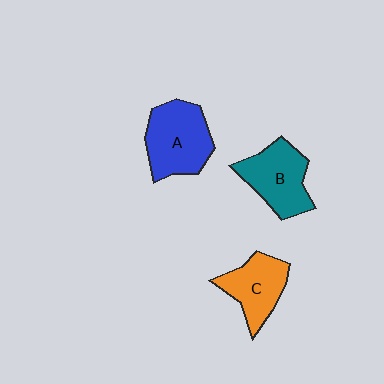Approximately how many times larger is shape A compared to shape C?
Approximately 1.3 times.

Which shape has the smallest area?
Shape C (orange).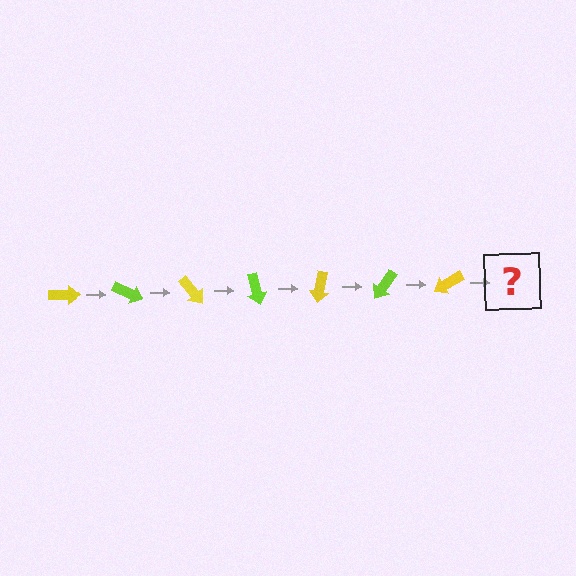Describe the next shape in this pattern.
It should be a lime arrow, rotated 175 degrees from the start.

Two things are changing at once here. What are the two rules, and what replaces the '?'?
The two rules are that it rotates 25 degrees each step and the color cycles through yellow and lime. The '?' should be a lime arrow, rotated 175 degrees from the start.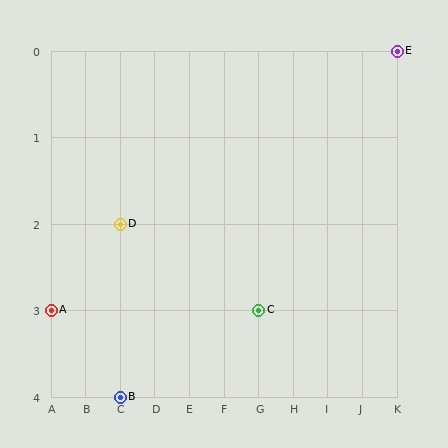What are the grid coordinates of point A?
Point A is at grid coordinates (A, 3).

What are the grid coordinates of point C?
Point C is at grid coordinates (G, 3).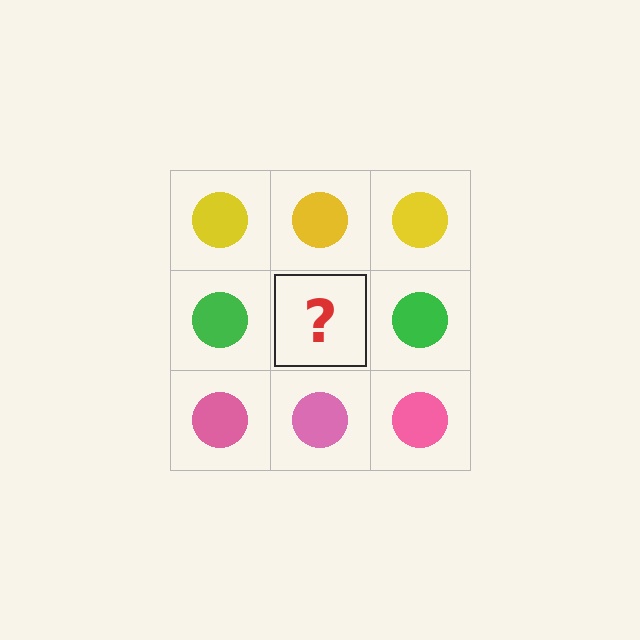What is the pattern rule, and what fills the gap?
The rule is that each row has a consistent color. The gap should be filled with a green circle.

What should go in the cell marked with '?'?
The missing cell should contain a green circle.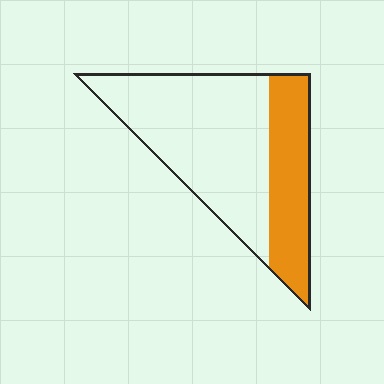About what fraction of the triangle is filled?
About one third (1/3).